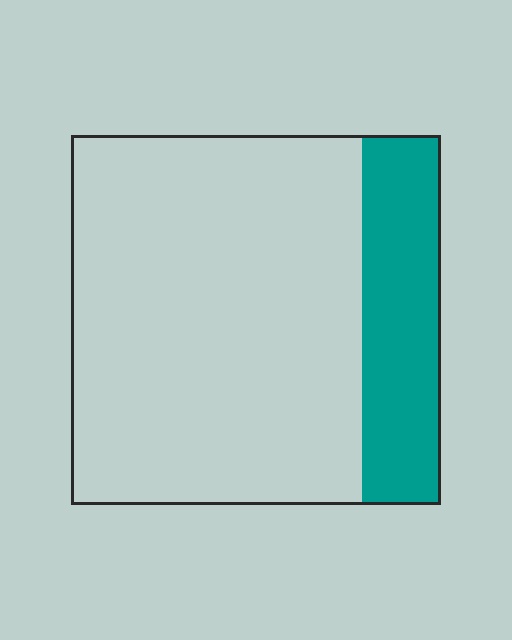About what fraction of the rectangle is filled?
About one fifth (1/5).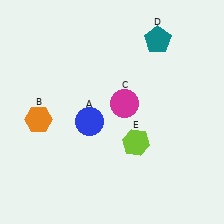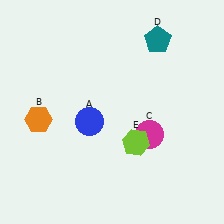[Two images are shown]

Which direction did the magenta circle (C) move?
The magenta circle (C) moved down.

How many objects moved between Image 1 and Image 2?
1 object moved between the two images.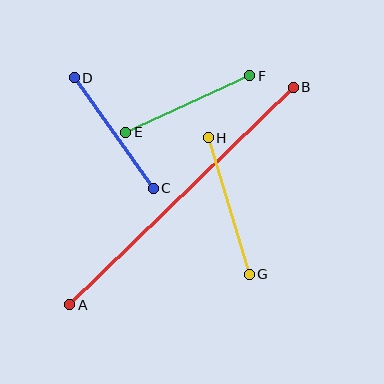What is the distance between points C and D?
The distance is approximately 136 pixels.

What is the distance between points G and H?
The distance is approximately 143 pixels.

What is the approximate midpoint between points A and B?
The midpoint is at approximately (182, 196) pixels.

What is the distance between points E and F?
The distance is approximately 137 pixels.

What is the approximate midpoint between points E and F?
The midpoint is at approximately (188, 104) pixels.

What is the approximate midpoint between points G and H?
The midpoint is at approximately (229, 206) pixels.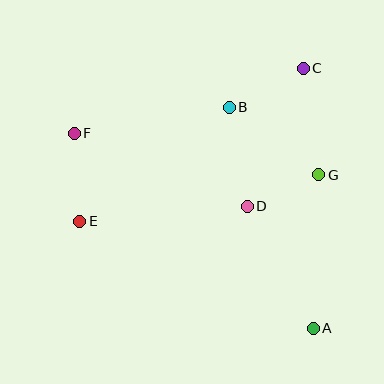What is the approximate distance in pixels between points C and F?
The distance between C and F is approximately 238 pixels.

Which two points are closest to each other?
Points D and G are closest to each other.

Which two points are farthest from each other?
Points A and F are farthest from each other.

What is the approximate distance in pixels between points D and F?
The distance between D and F is approximately 188 pixels.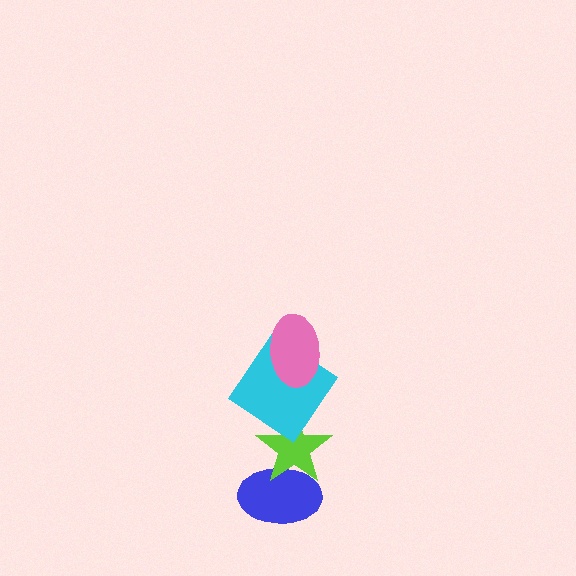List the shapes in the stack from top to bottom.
From top to bottom: the pink ellipse, the cyan diamond, the lime star, the blue ellipse.